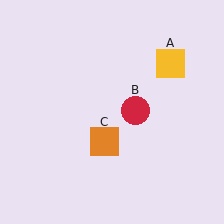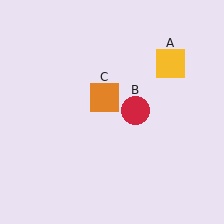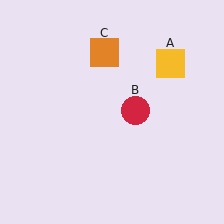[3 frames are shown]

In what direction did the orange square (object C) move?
The orange square (object C) moved up.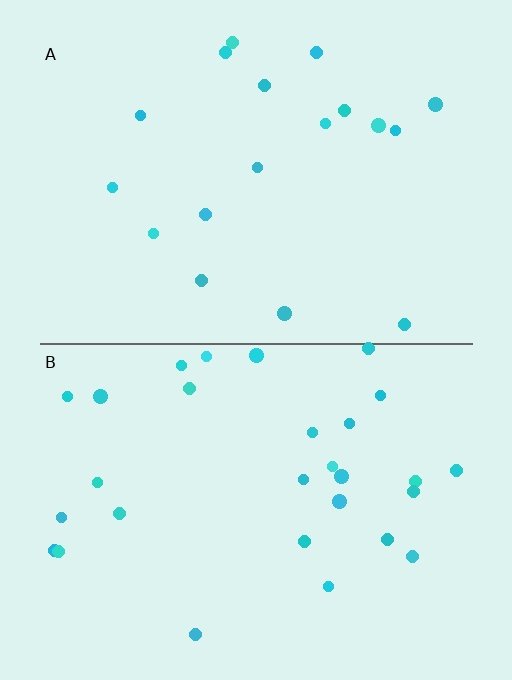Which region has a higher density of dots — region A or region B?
B (the bottom).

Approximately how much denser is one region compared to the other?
Approximately 1.6× — region B over region A.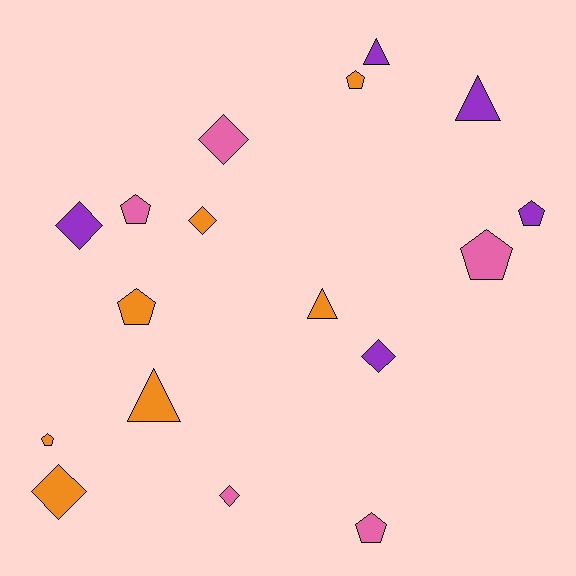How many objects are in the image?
There are 17 objects.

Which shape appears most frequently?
Pentagon, with 7 objects.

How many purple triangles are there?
There are 2 purple triangles.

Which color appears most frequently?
Orange, with 7 objects.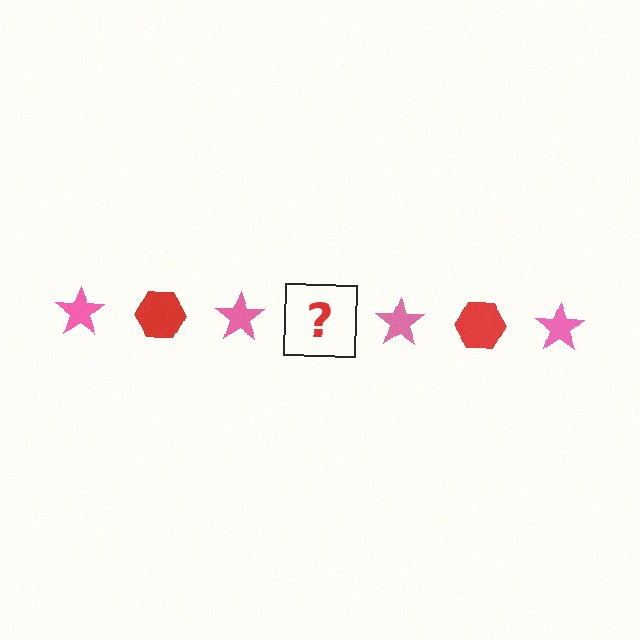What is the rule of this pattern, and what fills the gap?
The rule is that the pattern alternates between pink star and red hexagon. The gap should be filled with a red hexagon.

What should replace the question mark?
The question mark should be replaced with a red hexagon.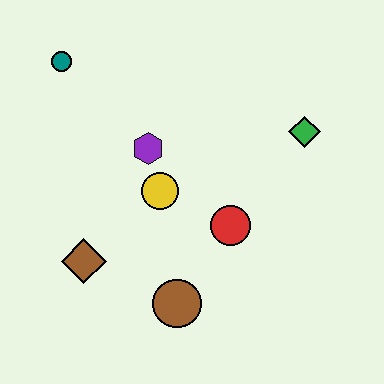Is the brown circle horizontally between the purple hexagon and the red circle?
Yes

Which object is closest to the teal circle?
The purple hexagon is closest to the teal circle.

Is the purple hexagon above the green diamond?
No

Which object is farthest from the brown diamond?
The green diamond is farthest from the brown diamond.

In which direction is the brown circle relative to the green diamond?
The brown circle is below the green diamond.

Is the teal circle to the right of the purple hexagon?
No